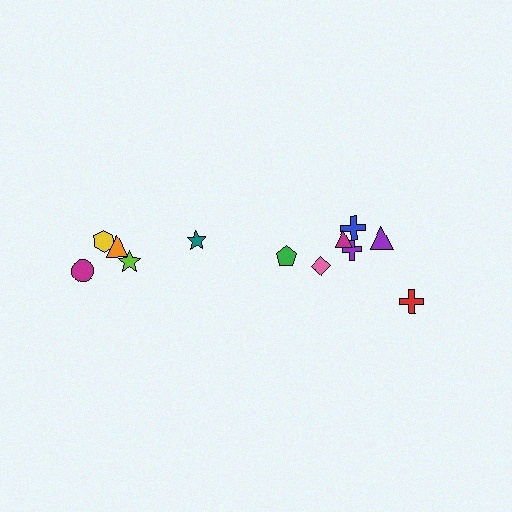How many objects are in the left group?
There are 5 objects.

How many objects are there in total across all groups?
There are 12 objects.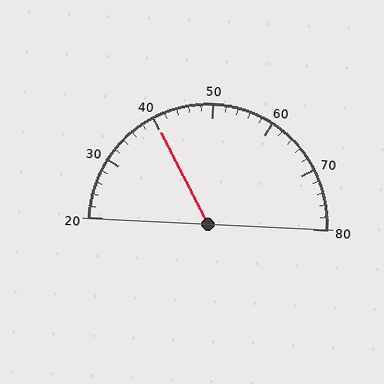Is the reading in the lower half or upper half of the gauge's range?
The reading is in the lower half of the range (20 to 80).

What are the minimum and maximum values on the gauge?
The gauge ranges from 20 to 80.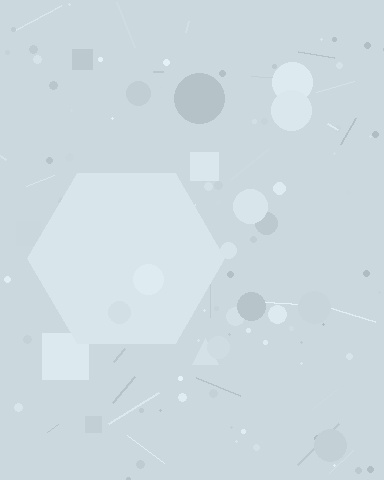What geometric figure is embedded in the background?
A hexagon is embedded in the background.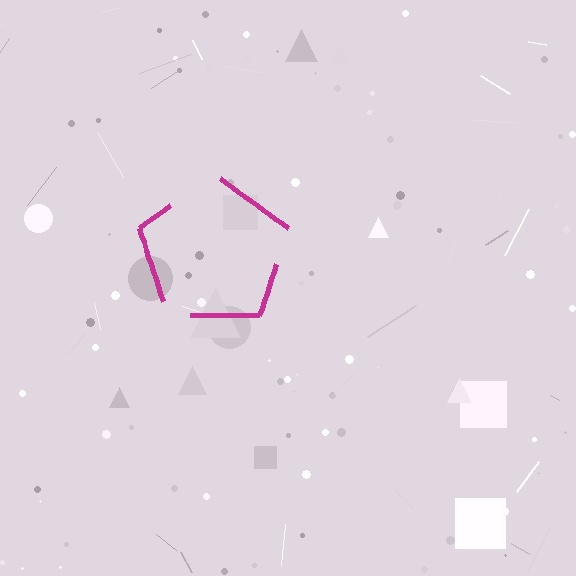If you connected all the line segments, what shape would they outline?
They would outline a pentagon.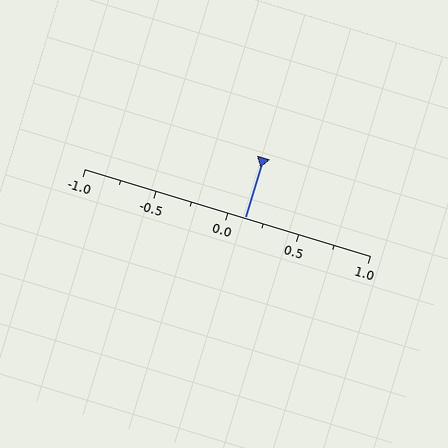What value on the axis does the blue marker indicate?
The marker indicates approximately 0.12.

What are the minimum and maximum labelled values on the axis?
The axis runs from -1.0 to 1.0.